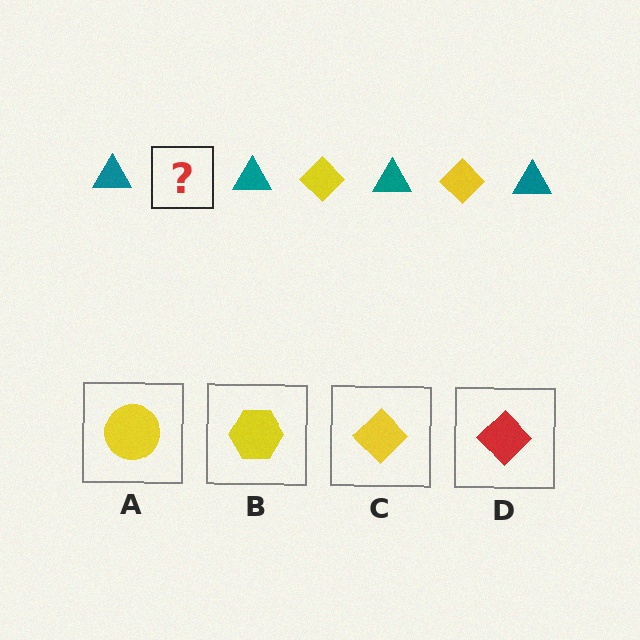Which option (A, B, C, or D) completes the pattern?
C.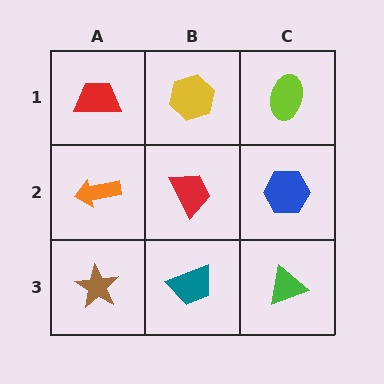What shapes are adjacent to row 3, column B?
A red trapezoid (row 2, column B), a brown star (row 3, column A), a green triangle (row 3, column C).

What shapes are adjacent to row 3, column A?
An orange arrow (row 2, column A), a teal trapezoid (row 3, column B).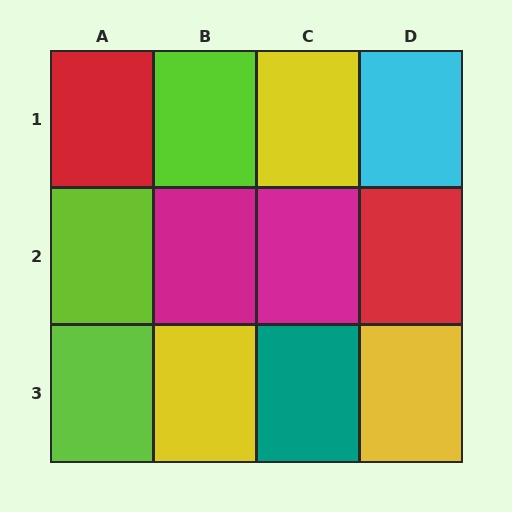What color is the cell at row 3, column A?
Lime.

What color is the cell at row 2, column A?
Lime.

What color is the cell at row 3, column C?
Teal.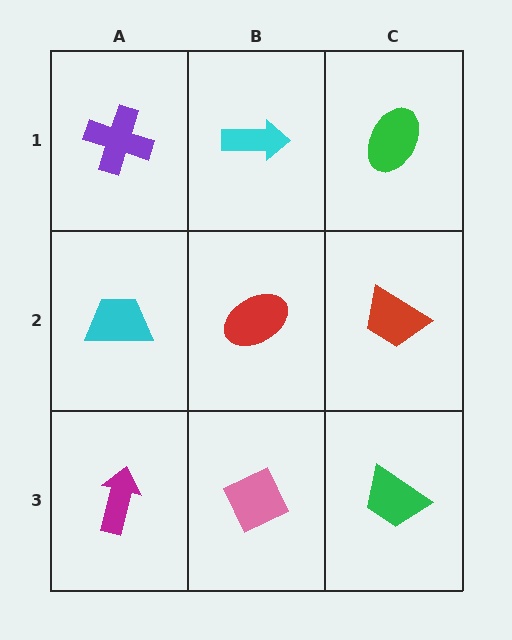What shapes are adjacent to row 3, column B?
A red ellipse (row 2, column B), a magenta arrow (row 3, column A), a green trapezoid (row 3, column C).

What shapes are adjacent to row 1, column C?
A red trapezoid (row 2, column C), a cyan arrow (row 1, column B).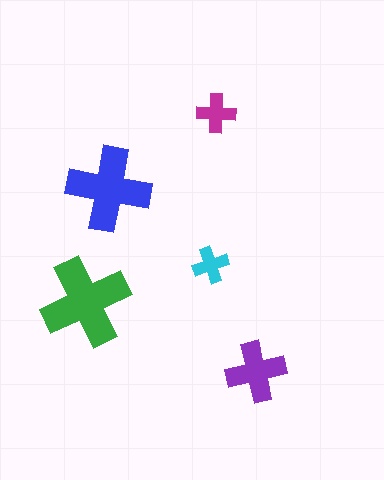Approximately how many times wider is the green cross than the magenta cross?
About 2.5 times wider.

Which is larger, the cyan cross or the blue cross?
The blue one.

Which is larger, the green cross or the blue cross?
The green one.